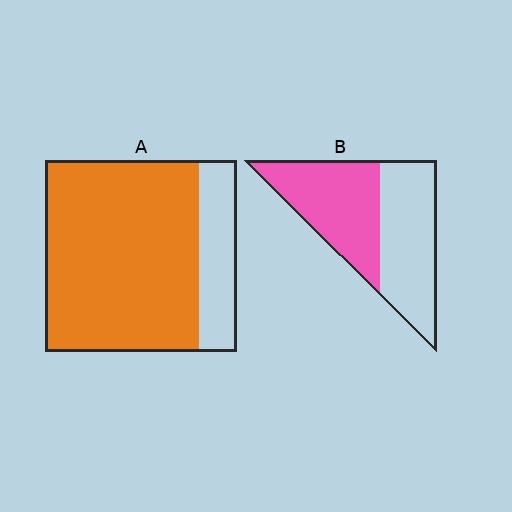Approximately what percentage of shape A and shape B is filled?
A is approximately 80% and B is approximately 50%.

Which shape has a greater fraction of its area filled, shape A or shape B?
Shape A.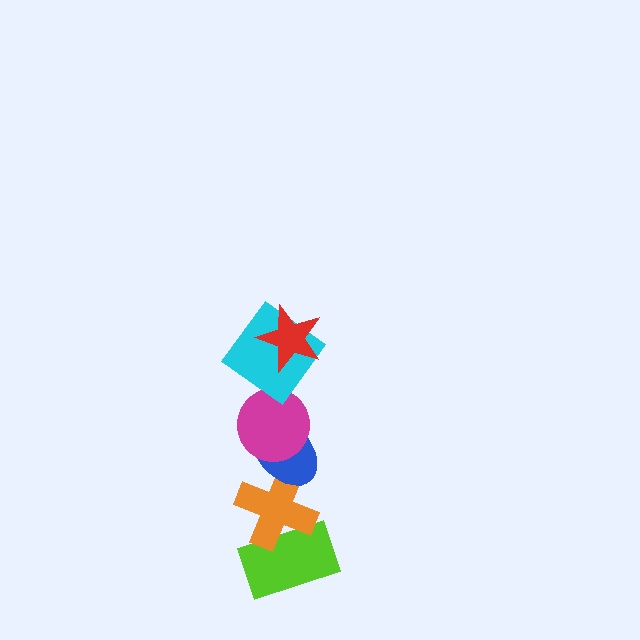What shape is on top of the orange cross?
The blue ellipse is on top of the orange cross.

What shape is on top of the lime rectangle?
The orange cross is on top of the lime rectangle.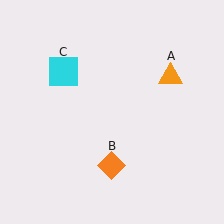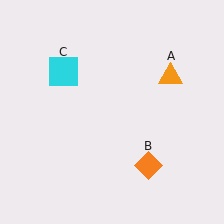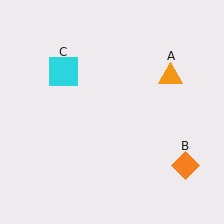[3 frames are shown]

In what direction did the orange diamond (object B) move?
The orange diamond (object B) moved right.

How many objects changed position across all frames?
1 object changed position: orange diamond (object B).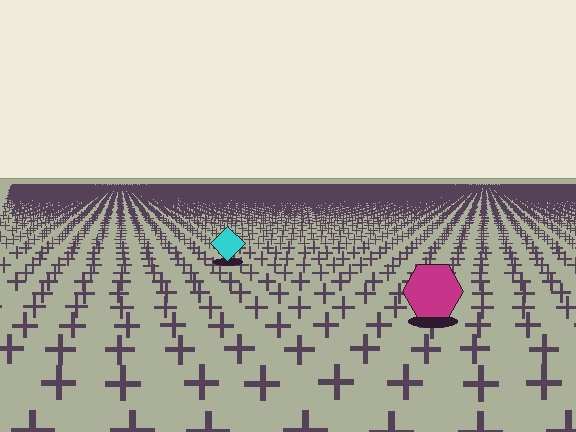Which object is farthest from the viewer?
The cyan diamond is farthest from the viewer. It appears smaller and the ground texture around it is denser.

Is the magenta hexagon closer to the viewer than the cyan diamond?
Yes. The magenta hexagon is closer — you can tell from the texture gradient: the ground texture is coarser near it.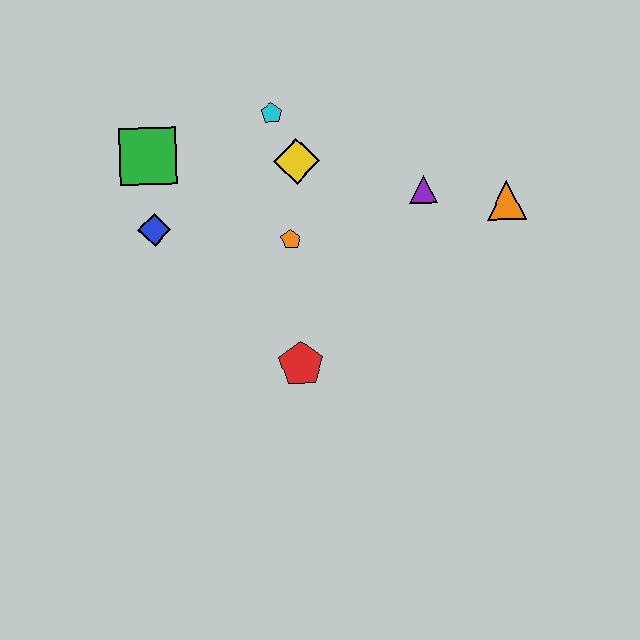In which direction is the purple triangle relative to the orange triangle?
The purple triangle is to the left of the orange triangle.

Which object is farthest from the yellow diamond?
The orange triangle is farthest from the yellow diamond.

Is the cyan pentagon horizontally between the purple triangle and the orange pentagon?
No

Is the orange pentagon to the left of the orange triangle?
Yes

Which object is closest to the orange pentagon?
The yellow diamond is closest to the orange pentagon.